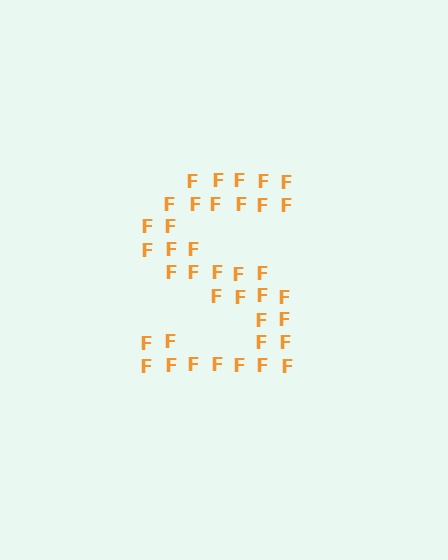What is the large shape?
The large shape is the letter S.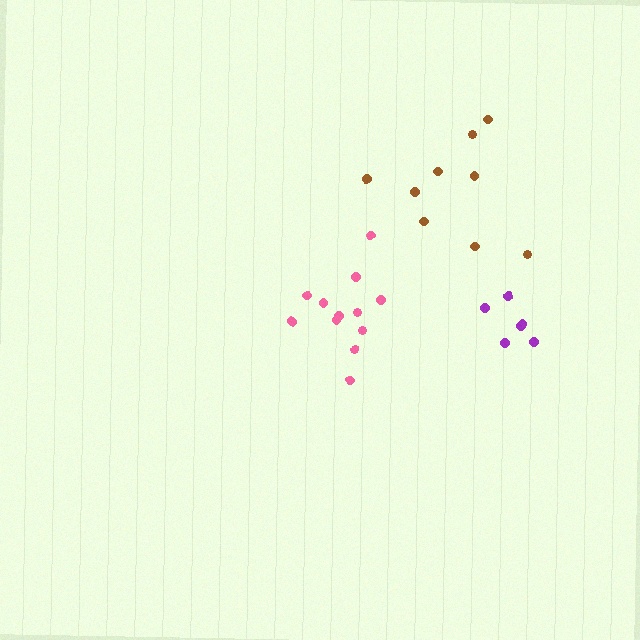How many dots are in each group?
Group 1: 12 dots, Group 2: 9 dots, Group 3: 6 dots (27 total).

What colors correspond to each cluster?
The clusters are colored: pink, brown, purple.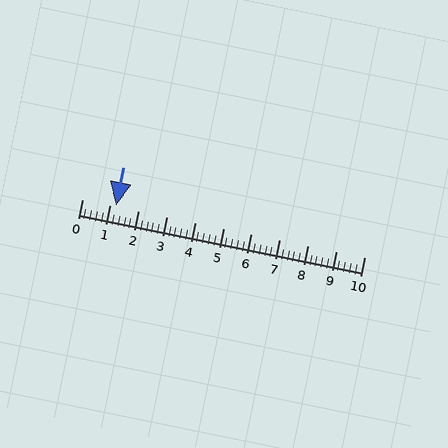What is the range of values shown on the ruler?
The ruler shows values from 0 to 10.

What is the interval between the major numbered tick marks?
The major tick marks are spaced 1 units apart.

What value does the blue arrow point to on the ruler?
The blue arrow points to approximately 1.2.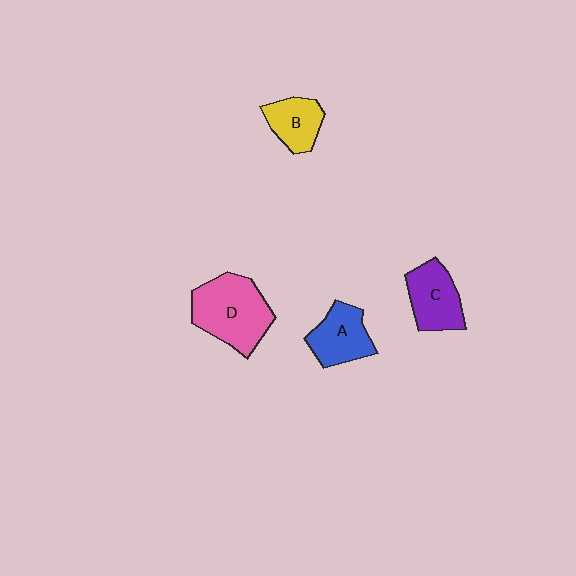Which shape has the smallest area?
Shape B (yellow).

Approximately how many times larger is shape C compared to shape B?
Approximately 1.3 times.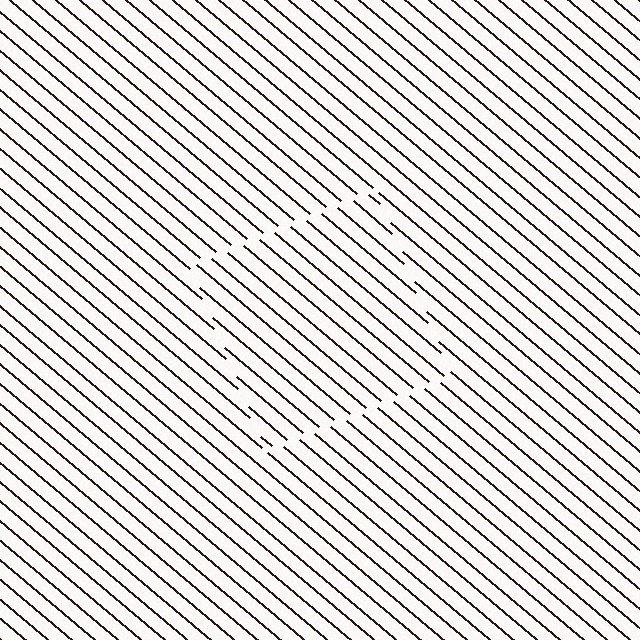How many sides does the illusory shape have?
4 sides — the line-ends trace a square.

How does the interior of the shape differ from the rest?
The interior of the shape contains the same grating, shifted by half a period — the contour is defined by the phase discontinuity where line-ends from the inner and outer gratings abut.